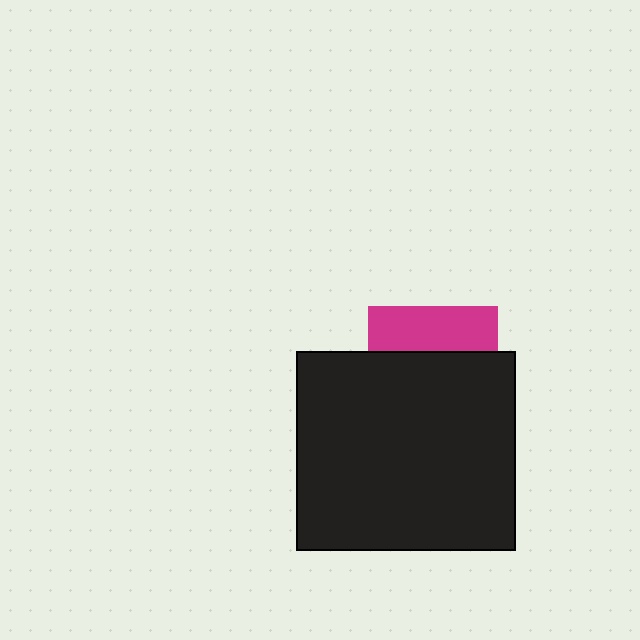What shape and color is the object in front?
The object in front is a black rectangle.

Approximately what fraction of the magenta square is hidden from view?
Roughly 65% of the magenta square is hidden behind the black rectangle.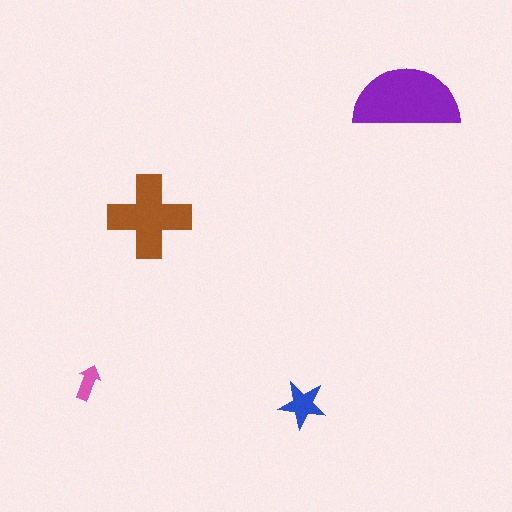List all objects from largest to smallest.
The purple semicircle, the brown cross, the blue star, the pink arrow.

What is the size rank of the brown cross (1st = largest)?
2nd.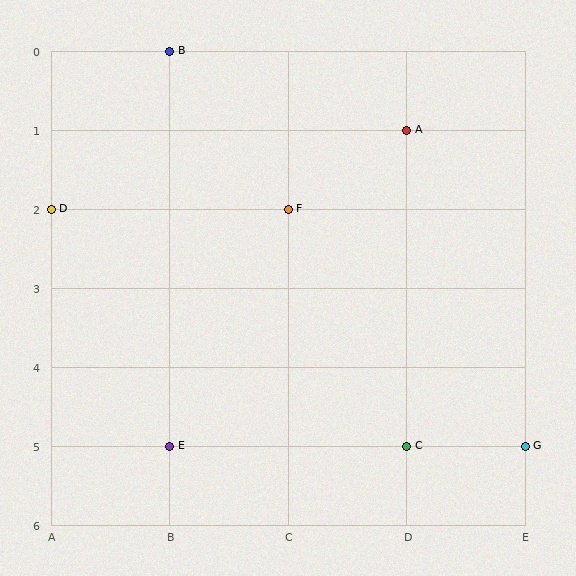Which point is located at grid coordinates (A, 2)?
Point D is at (A, 2).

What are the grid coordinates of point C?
Point C is at grid coordinates (D, 5).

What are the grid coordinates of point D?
Point D is at grid coordinates (A, 2).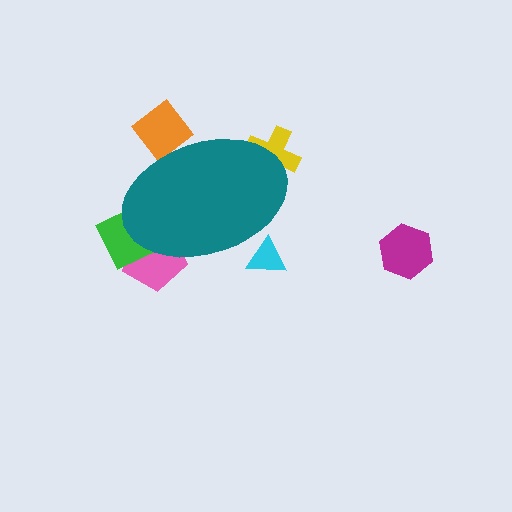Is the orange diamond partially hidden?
Yes, the orange diamond is partially hidden behind the teal ellipse.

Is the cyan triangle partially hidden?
Yes, the cyan triangle is partially hidden behind the teal ellipse.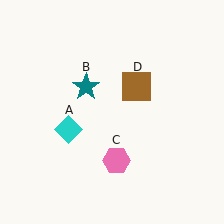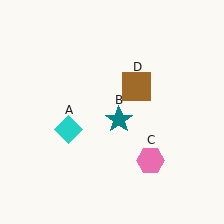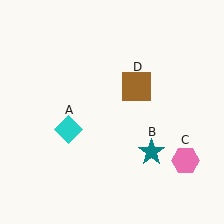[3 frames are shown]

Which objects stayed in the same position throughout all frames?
Cyan diamond (object A) and brown square (object D) remained stationary.